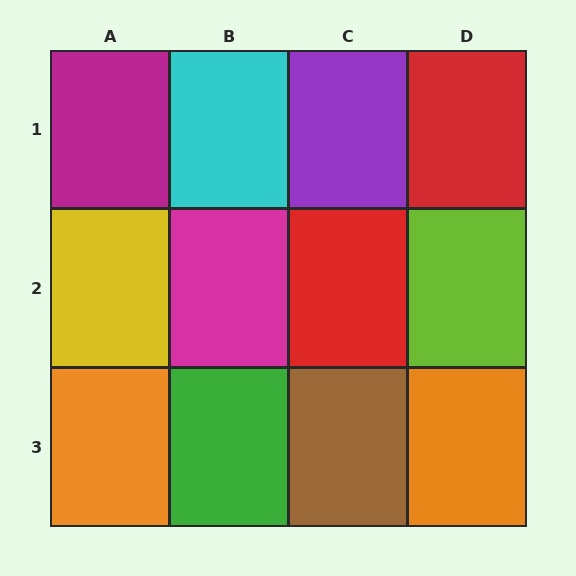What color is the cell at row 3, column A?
Orange.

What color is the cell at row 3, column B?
Green.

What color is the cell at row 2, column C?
Red.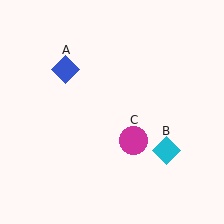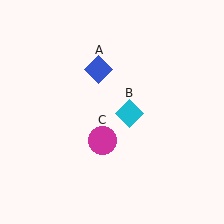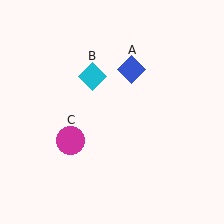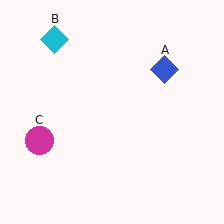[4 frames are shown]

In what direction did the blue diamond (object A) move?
The blue diamond (object A) moved right.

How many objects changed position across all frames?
3 objects changed position: blue diamond (object A), cyan diamond (object B), magenta circle (object C).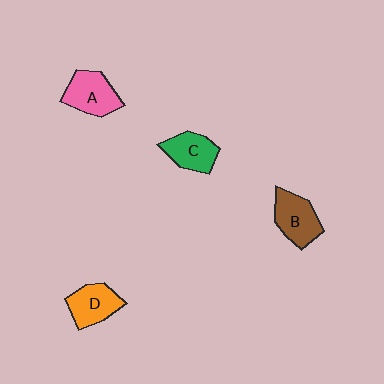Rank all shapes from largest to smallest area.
From largest to smallest: A (pink), B (brown), D (orange), C (green).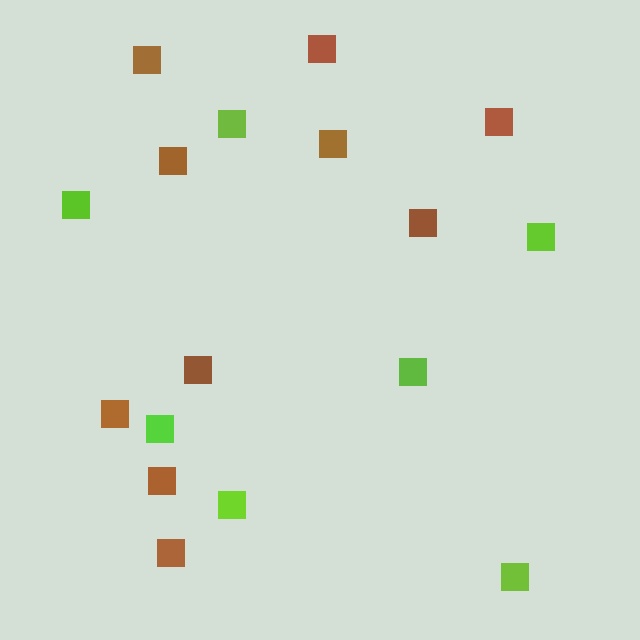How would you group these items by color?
There are 2 groups: one group of brown squares (10) and one group of lime squares (7).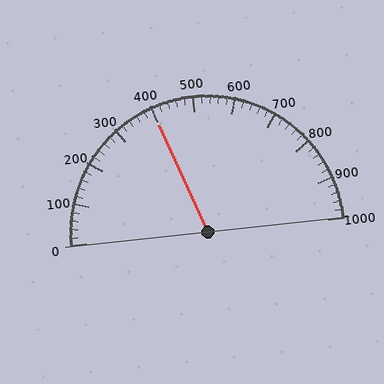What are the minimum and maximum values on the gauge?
The gauge ranges from 0 to 1000.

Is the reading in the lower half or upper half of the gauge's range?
The reading is in the lower half of the range (0 to 1000).